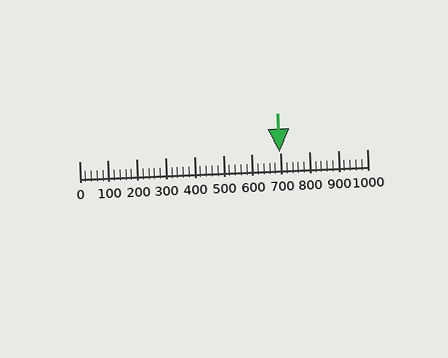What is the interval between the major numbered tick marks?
The major tick marks are spaced 100 units apart.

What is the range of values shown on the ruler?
The ruler shows values from 0 to 1000.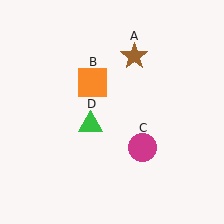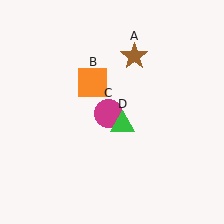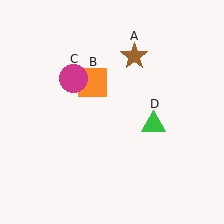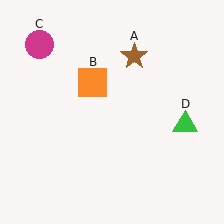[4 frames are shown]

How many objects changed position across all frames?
2 objects changed position: magenta circle (object C), green triangle (object D).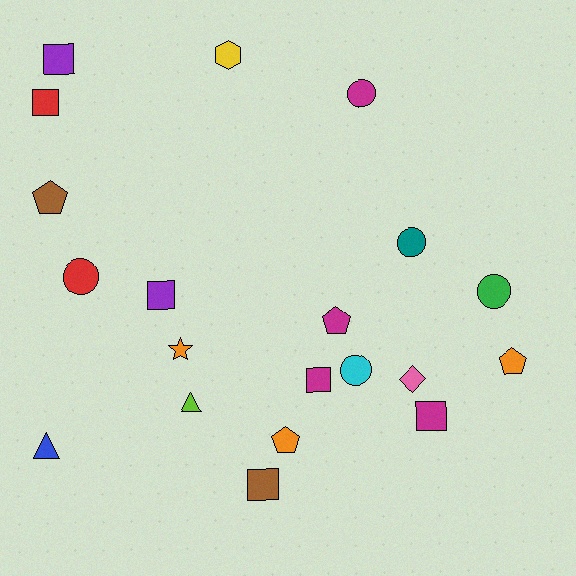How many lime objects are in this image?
There is 1 lime object.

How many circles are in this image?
There are 5 circles.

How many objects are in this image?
There are 20 objects.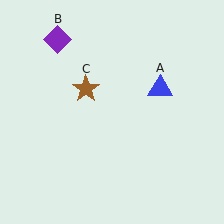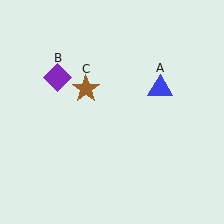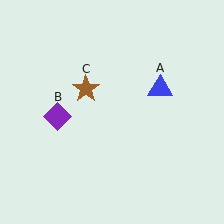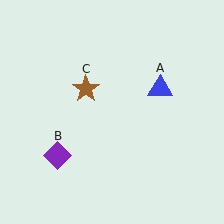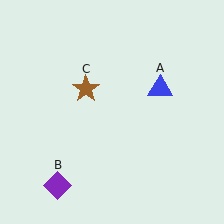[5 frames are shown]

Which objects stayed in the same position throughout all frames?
Blue triangle (object A) and brown star (object C) remained stationary.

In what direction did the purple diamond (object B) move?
The purple diamond (object B) moved down.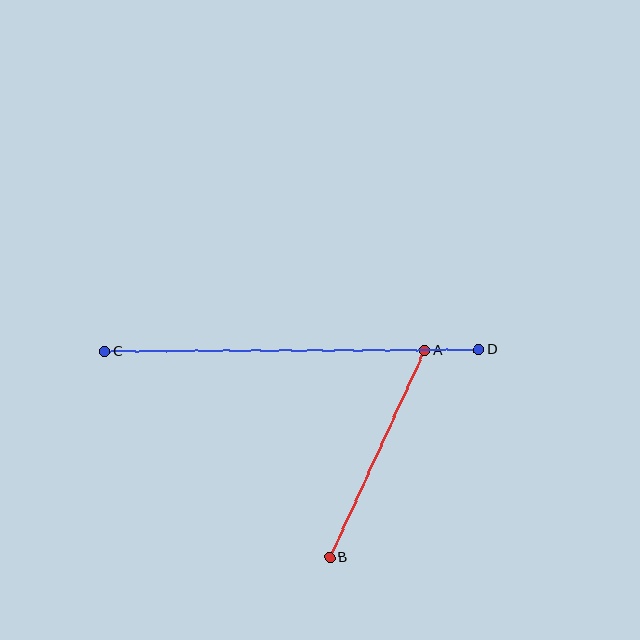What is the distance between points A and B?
The distance is approximately 228 pixels.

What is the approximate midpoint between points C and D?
The midpoint is at approximately (292, 351) pixels.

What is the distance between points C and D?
The distance is approximately 374 pixels.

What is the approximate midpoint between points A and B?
The midpoint is at approximately (377, 454) pixels.